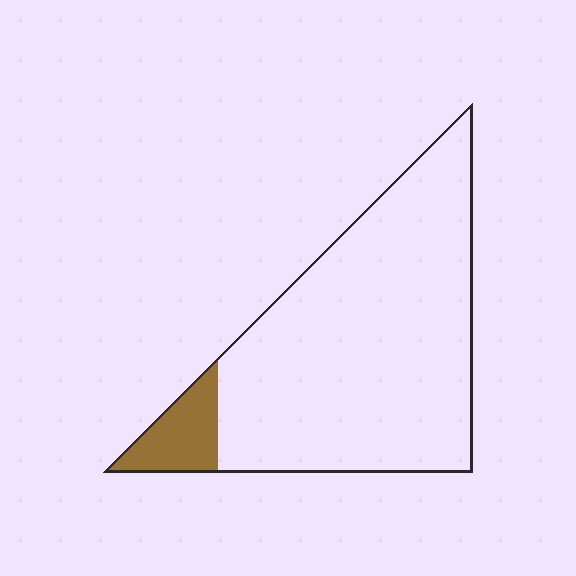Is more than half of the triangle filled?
No.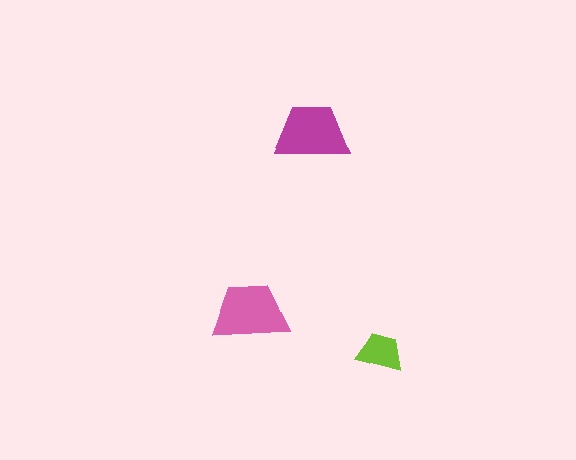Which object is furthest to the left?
The pink trapezoid is leftmost.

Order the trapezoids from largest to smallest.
the pink one, the magenta one, the lime one.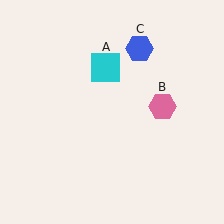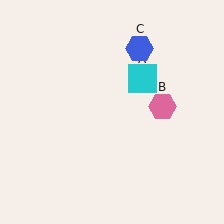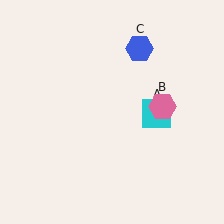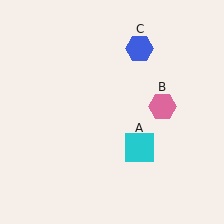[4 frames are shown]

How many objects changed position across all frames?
1 object changed position: cyan square (object A).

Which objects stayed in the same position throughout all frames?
Pink hexagon (object B) and blue hexagon (object C) remained stationary.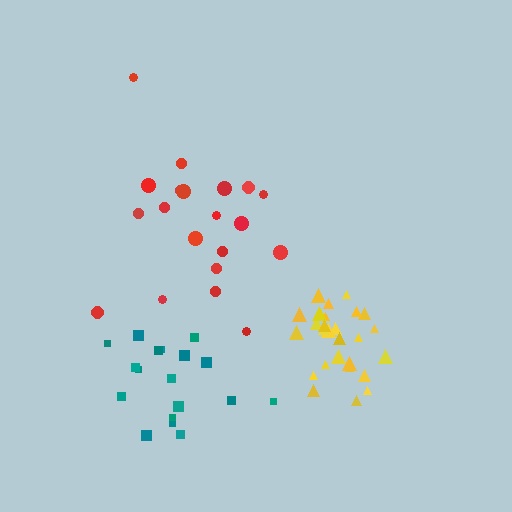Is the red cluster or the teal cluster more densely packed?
Teal.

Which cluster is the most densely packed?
Yellow.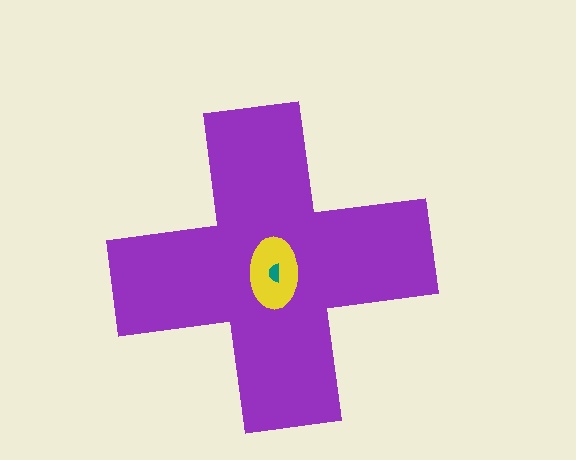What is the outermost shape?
The purple cross.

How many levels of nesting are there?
3.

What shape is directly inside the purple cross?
The yellow ellipse.